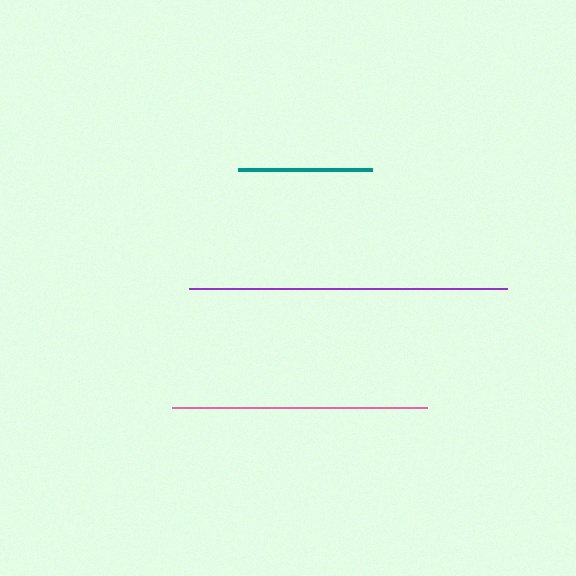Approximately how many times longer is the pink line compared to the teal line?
The pink line is approximately 1.9 times the length of the teal line.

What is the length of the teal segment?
The teal segment is approximately 134 pixels long.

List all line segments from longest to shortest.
From longest to shortest: purple, pink, teal.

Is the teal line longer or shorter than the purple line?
The purple line is longer than the teal line.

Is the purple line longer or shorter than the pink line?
The purple line is longer than the pink line.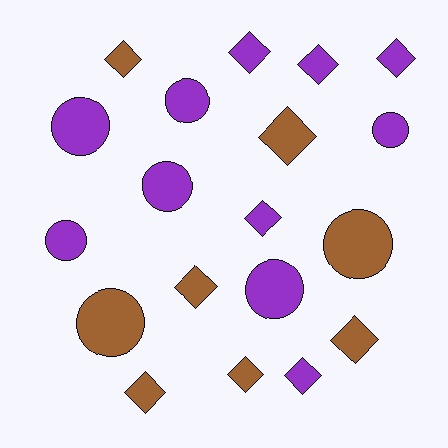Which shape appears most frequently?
Diamond, with 11 objects.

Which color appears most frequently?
Purple, with 11 objects.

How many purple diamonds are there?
There are 5 purple diamonds.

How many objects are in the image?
There are 19 objects.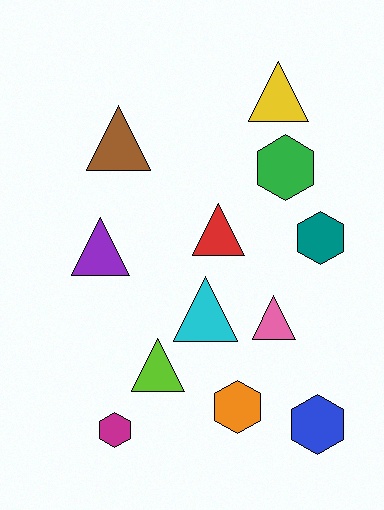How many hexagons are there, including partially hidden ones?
There are 5 hexagons.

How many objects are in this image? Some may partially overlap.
There are 12 objects.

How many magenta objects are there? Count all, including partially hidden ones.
There is 1 magenta object.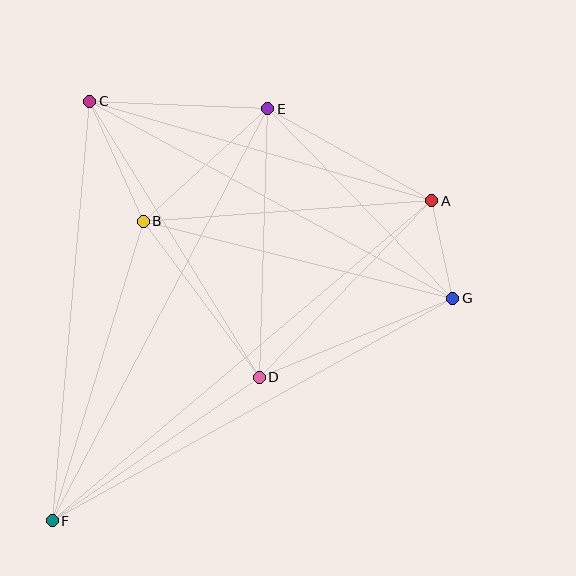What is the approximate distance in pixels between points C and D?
The distance between C and D is approximately 324 pixels.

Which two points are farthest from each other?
Points A and F are farthest from each other.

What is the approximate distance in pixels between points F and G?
The distance between F and G is approximately 458 pixels.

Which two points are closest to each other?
Points A and G are closest to each other.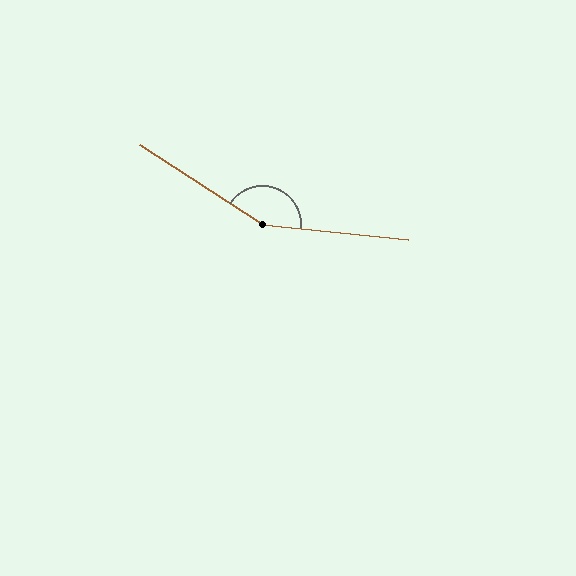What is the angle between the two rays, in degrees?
Approximately 153 degrees.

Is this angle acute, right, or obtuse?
It is obtuse.